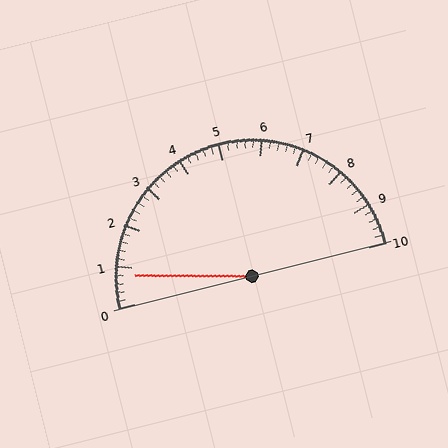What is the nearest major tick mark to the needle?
The nearest major tick mark is 1.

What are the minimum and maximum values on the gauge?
The gauge ranges from 0 to 10.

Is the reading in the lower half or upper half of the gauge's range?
The reading is in the lower half of the range (0 to 10).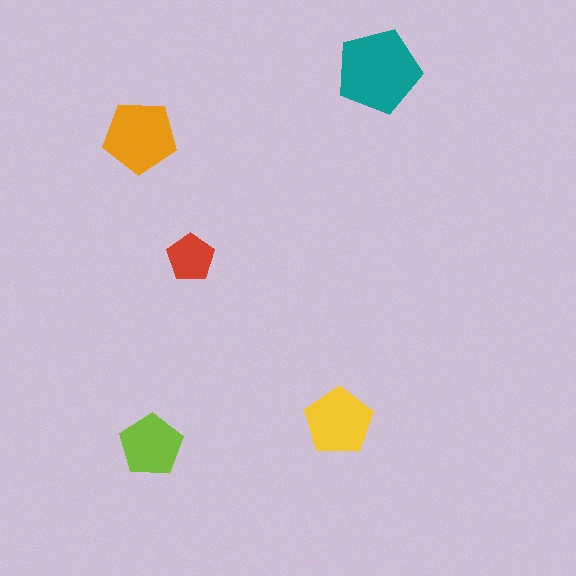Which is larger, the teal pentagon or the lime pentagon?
The teal one.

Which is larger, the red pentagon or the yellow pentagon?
The yellow one.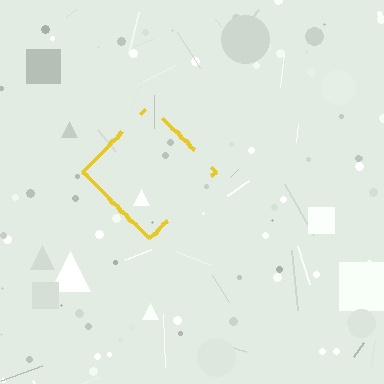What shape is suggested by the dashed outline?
The dashed outline suggests a diamond.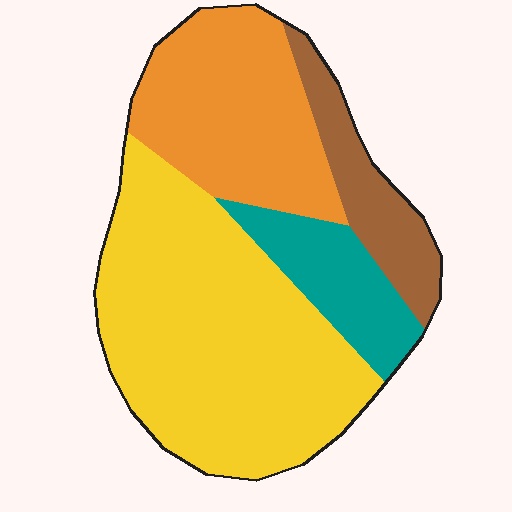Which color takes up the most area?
Yellow, at roughly 50%.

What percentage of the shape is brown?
Brown covers 12% of the shape.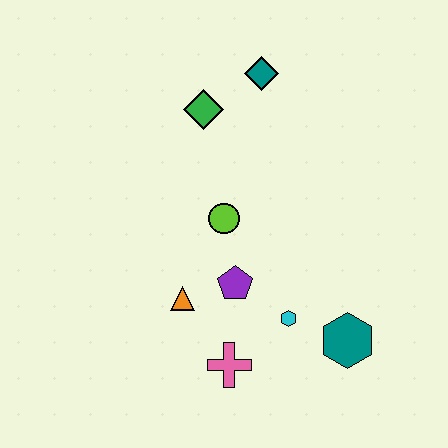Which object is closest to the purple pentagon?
The orange triangle is closest to the purple pentagon.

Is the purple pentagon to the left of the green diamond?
No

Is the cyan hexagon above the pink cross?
Yes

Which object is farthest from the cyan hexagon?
The teal diamond is farthest from the cyan hexagon.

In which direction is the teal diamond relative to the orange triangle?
The teal diamond is above the orange triangle.